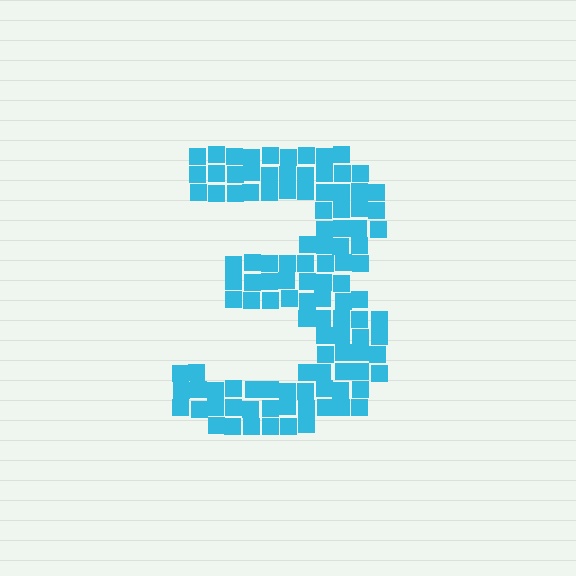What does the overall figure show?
The overall figure shows the digit 3.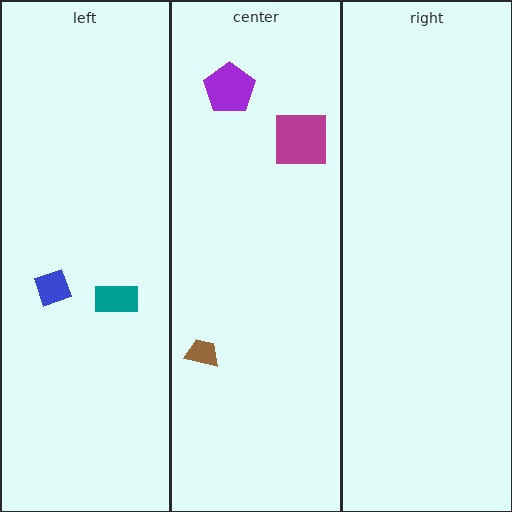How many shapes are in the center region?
3.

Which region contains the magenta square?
The center region.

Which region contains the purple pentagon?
The center region.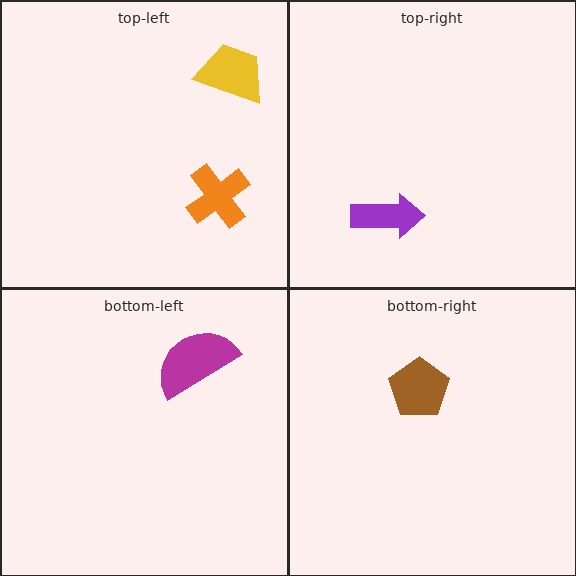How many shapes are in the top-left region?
2.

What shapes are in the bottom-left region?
The magenta semicircle.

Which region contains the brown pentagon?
The bottom-right region.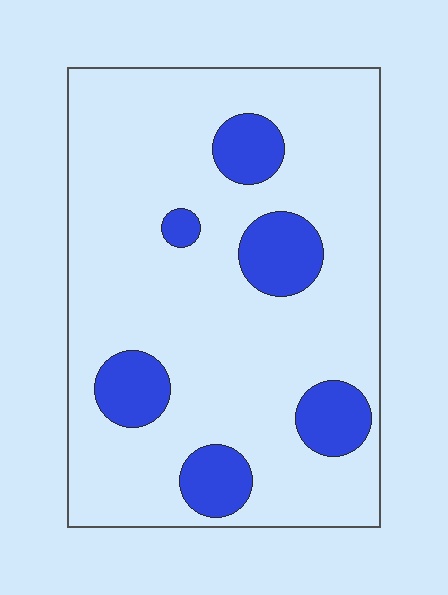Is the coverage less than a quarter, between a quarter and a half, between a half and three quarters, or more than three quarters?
Less than a quarter.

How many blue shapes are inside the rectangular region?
6.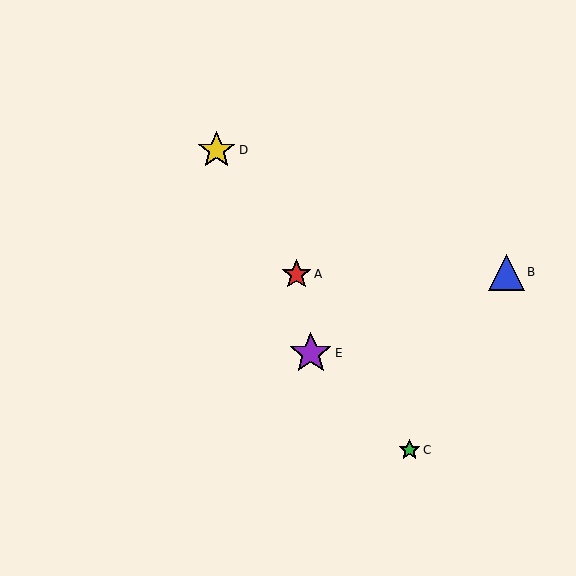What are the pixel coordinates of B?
Object B is at (506, 272).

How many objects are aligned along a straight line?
3 objects (A, C, D) are aligned along a straight line.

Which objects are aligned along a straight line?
Objects A, C, D are aligned along a straight line.